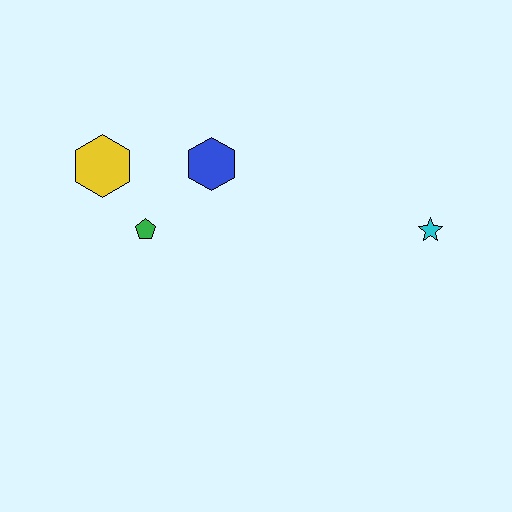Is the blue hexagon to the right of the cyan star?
No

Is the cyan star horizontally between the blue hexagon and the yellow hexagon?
No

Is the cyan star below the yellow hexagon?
Yes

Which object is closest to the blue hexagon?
The green pentagon is closest to the blue hexagon.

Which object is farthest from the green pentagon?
The cyan star is farthest from the green pentagon.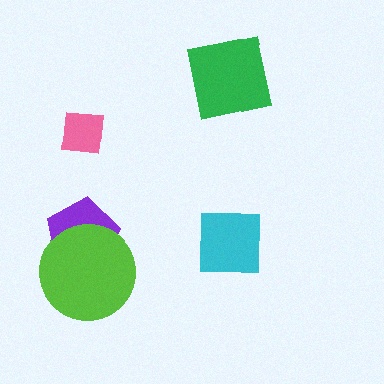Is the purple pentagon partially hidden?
Yes, it is partially covered by another shape.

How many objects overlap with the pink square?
0 objects overlap with the pink square.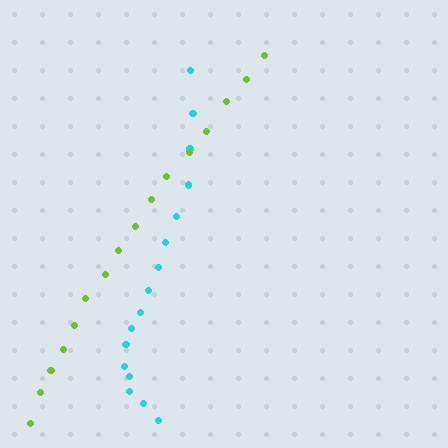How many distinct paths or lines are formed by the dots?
There are 2 distinct paths.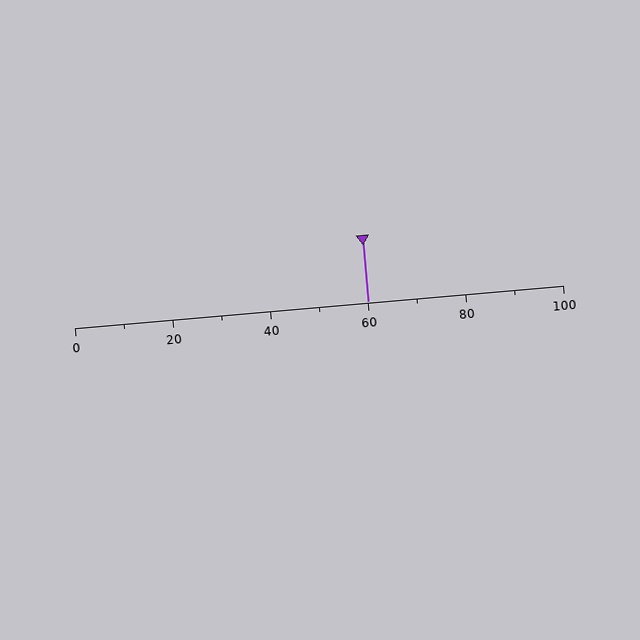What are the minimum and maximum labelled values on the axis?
The axis runs from 0 to 100.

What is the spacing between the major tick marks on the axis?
The major ticks are spaced 20 apart.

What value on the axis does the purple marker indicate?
The marker indicates approximately 60.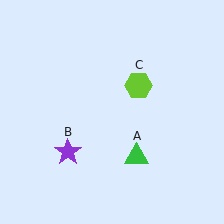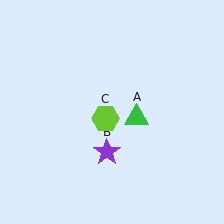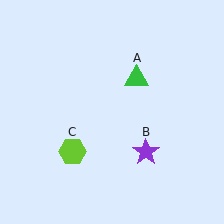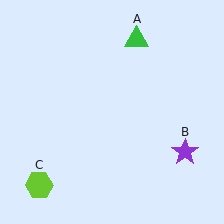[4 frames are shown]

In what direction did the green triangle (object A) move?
The green triangle (object A) moved up.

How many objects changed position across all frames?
3 objects changed position: green triangle (object A), purple star (object B), lime hexagon (object C).